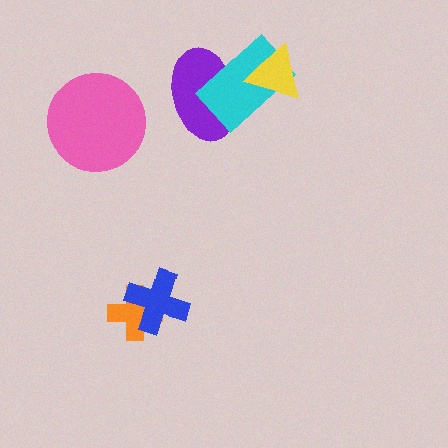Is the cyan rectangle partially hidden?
Yes, it is partially covered by another shape.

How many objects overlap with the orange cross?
1 object overlaps with the orange cross.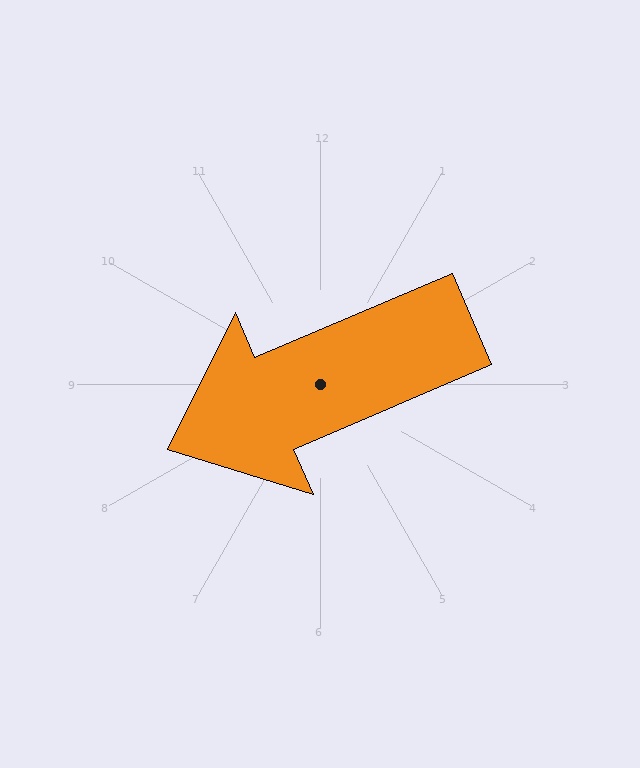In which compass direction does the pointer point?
Southwest.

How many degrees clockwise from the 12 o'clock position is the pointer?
Approximately 247 degrees.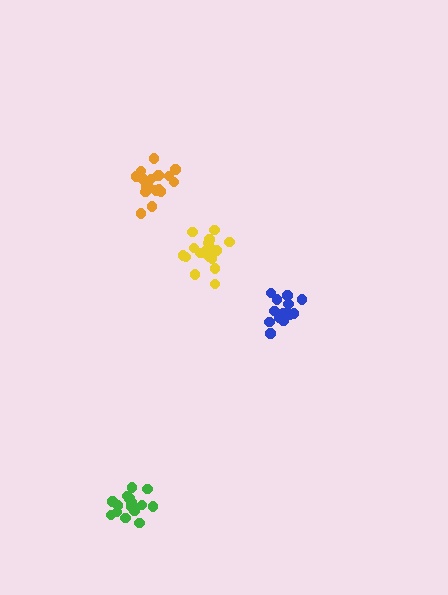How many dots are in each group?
Group 1: 17 dots, Group 2: 17 dots, Group 3: 19 dots, Group 4: 14 dots (67 total).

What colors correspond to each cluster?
The clusters are colored: green, orange, yellow, blue.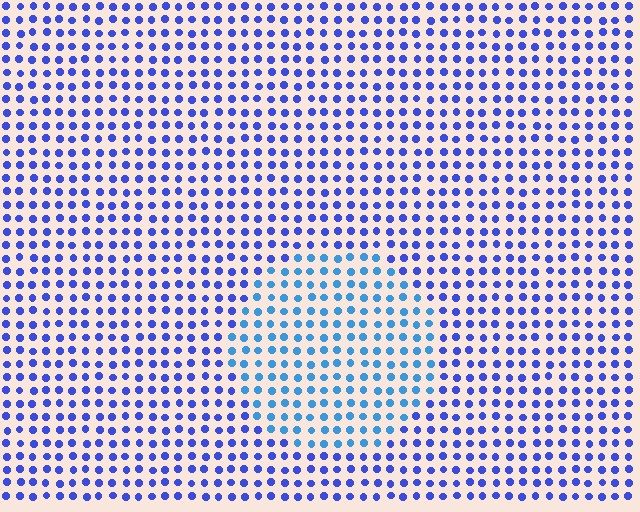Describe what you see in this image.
The image is filled with small blue elements in a uniform arrangement. A circle-shaped region is visible where the elements are tinted to a slightly different hue, forming a subtle color boundary.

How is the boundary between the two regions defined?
The boundary is defined purely by a slight shift in hue (about 30 degrees). Spacing, size, and orientation are identical on both sides.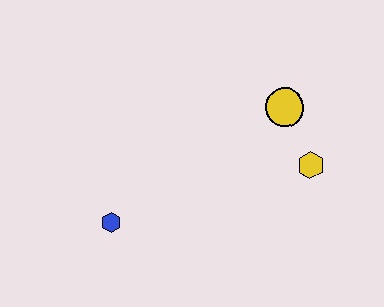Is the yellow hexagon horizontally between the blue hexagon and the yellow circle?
No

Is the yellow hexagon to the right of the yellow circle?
Yes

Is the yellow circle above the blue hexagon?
Yes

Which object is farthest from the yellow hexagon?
The blue hexagon is farthest from the yellow hexagon.